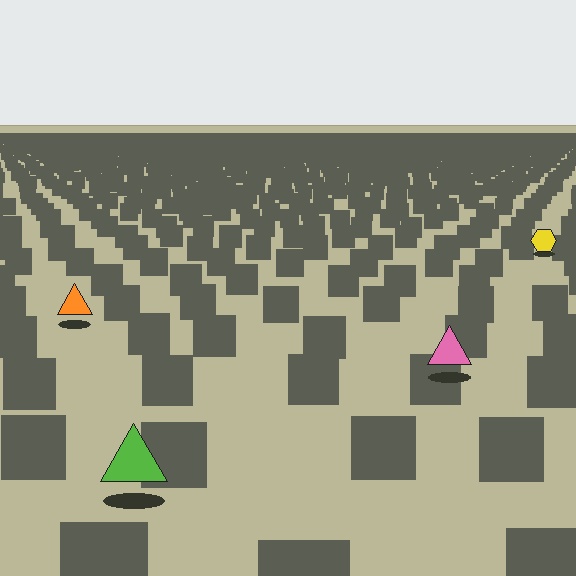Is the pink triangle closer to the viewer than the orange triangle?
Yes. The pink triangle is closer — you can tell from the texture gradient: the ground texture is coarser near it.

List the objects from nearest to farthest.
From nearest to farthest: the lime triangle, the pink triangle, the orange triangle, the yellow hexagon.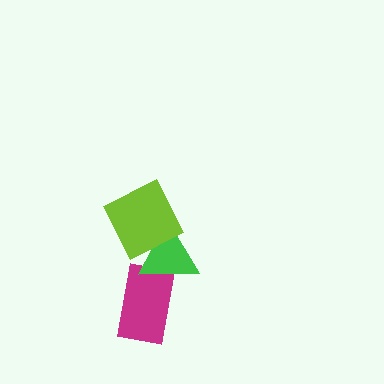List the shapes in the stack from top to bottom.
From top to bottom: the lime square, the green triangle, the magenta rectangle.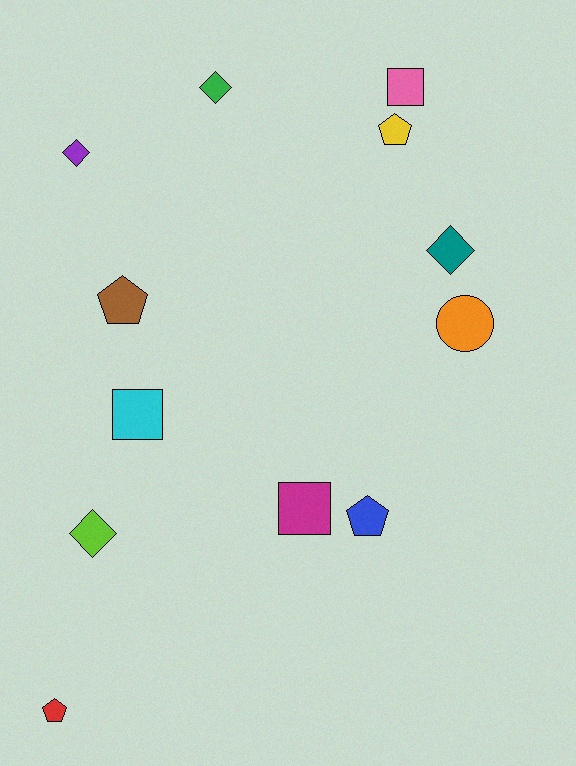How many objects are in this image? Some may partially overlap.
There are 12 objects.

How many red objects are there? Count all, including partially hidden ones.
There is 1 red object.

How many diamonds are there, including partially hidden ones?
There are 4 diamonds.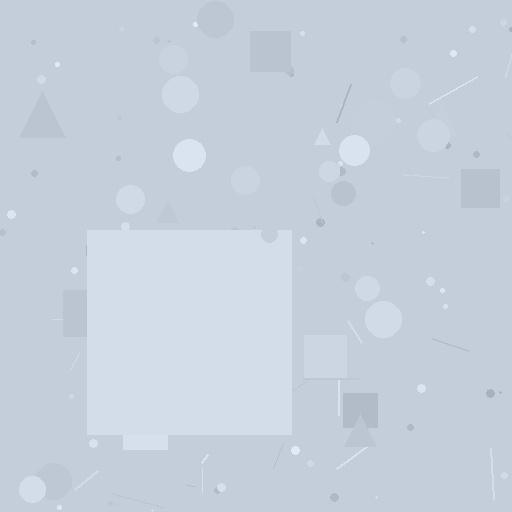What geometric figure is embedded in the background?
A square is embedded in the background.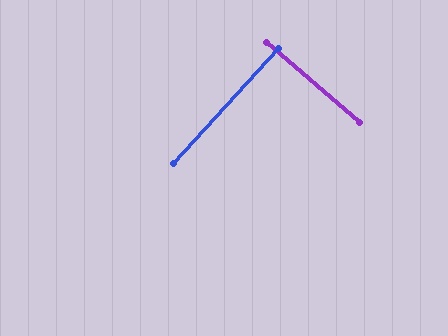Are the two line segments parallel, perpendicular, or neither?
Perpendicular — they meet at approximately 88°.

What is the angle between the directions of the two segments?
Approximately 88 degrees.